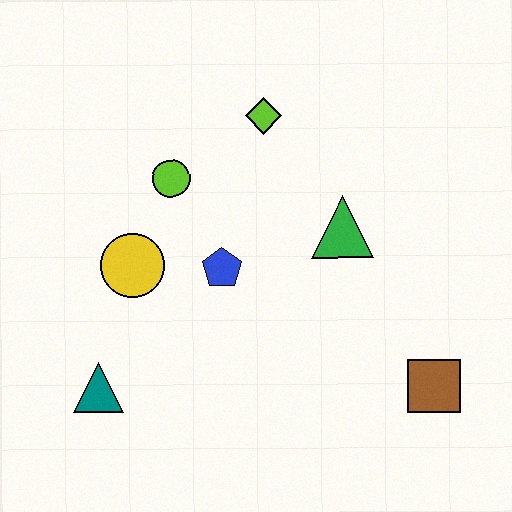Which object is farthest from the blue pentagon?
The brown square is farthest from the blue pentagon.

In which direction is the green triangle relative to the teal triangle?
The green triangle is to the right of the teal triangle.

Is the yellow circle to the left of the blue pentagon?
Yes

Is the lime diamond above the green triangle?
Yes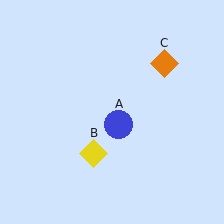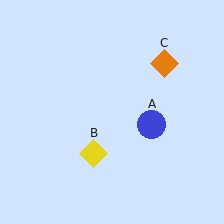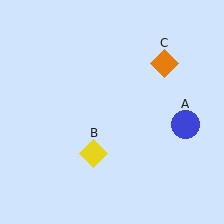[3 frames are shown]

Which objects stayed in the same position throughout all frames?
Yellow diamond (object B) and orange diamond (object C) remained stationary.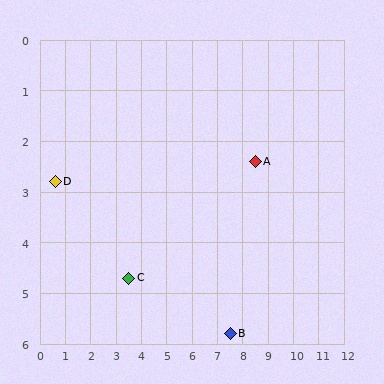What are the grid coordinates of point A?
Point A is at approximately (8.5, 2.4).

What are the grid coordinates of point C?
Point C is at approximately (3.5, 4.7).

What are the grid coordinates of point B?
Point B is at approximately (7.5, 5.8).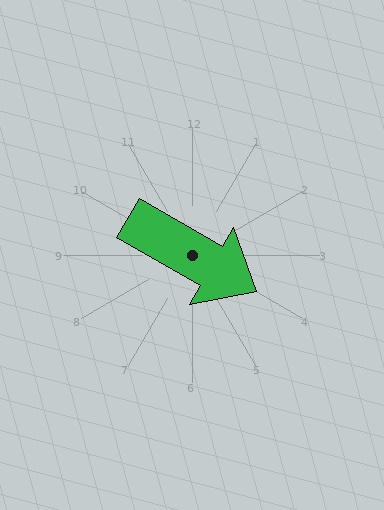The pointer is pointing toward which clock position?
Roughly 4 o'clock.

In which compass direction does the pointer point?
Southeast.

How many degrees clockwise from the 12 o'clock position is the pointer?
Approximately 120 degrees.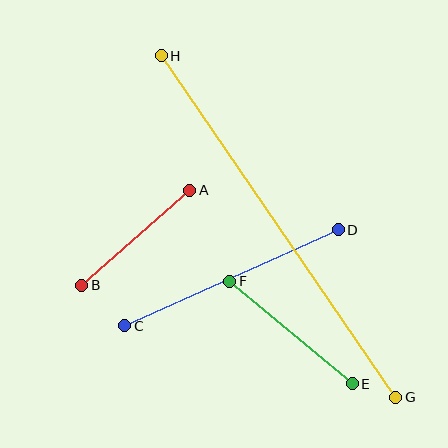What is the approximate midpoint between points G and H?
The midpoint is at approximately (279, 227) pixels.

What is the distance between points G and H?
The distance is approximately 414 pixels.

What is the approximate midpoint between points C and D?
The midpoint is at approximately (232, 278) pixels.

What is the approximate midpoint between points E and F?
The midpoint is at approximately (291, 333) pixels.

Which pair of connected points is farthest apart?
Points G and H are farthest apart.